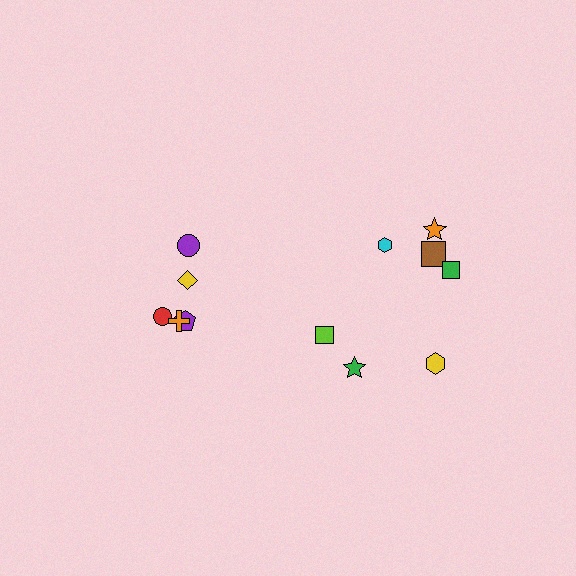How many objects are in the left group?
There are 5 objects.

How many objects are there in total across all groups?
There are 12 objects.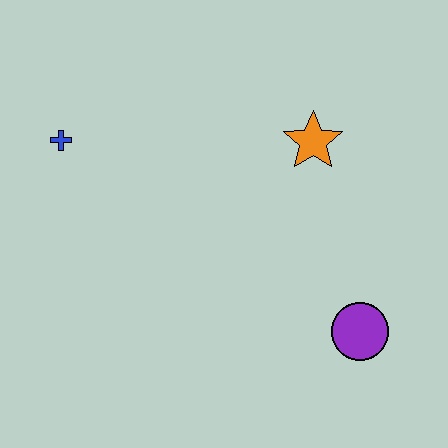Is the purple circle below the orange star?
Yes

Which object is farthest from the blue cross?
The purple circle is farthest from the blue cross.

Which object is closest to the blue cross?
The orange star is closest to the blue cross.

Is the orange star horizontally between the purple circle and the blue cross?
Yes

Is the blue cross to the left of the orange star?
Yes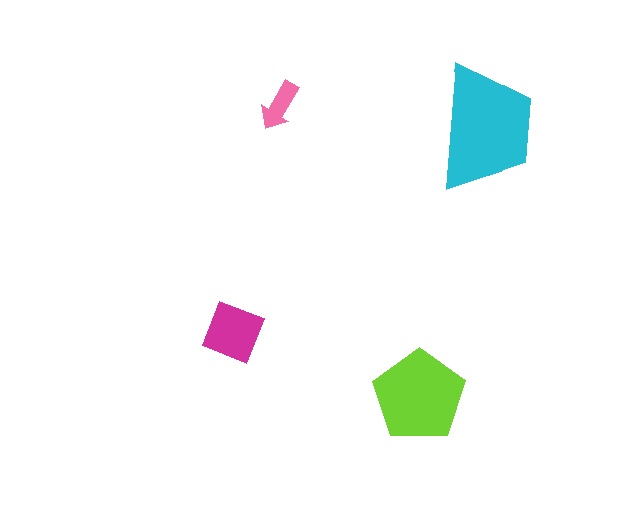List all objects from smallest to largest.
The pink arrow, the magenta diamond, the lime pentagon, the cyan trapezoid.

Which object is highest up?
The pink arrow is topmost.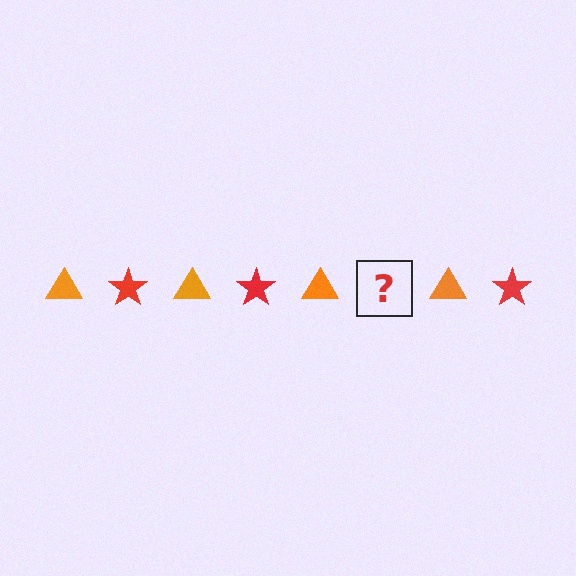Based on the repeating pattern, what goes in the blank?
The blank should be a red star.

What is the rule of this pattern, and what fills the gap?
The rule is that the pattern alternates between orange triangle and red star. The gap should be filled with a red star.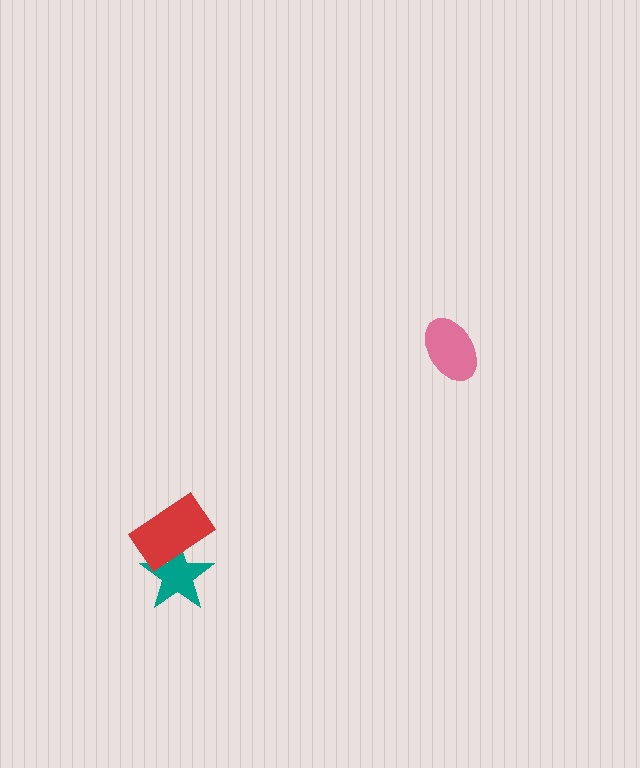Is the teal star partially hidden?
Yes, it is partially covered by another shape.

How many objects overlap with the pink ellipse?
0 objects overlap with the pink ellipse.